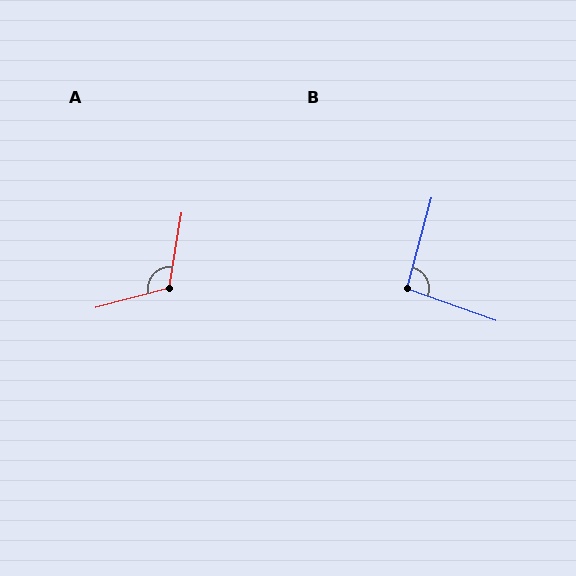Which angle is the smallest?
B, at approximately 95 degrees.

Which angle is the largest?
A, at approximately 114 degrees.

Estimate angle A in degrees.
Approximately 114 degrees.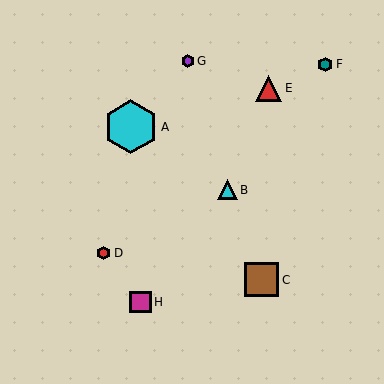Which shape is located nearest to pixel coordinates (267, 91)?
The red triangle (labeled E) at (269, 88) is nearest to that location.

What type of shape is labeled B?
Shape B is a cyan triangle.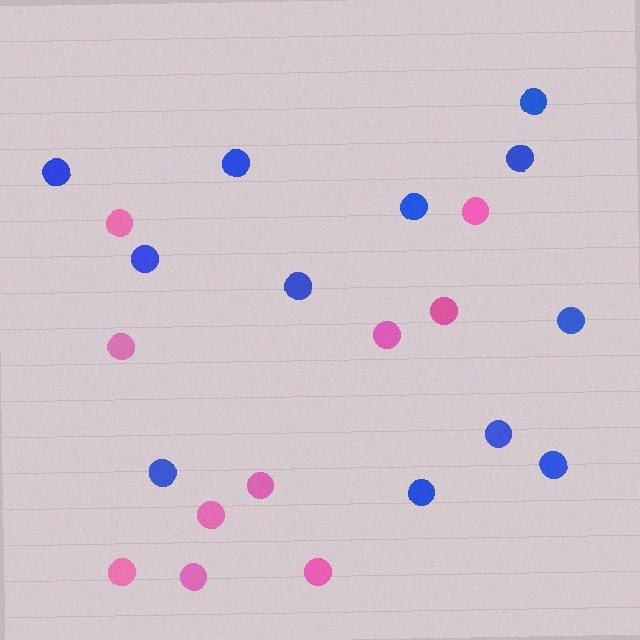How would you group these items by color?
There are 2 groups: one group of pink circles (10) and one group of blue circles (12).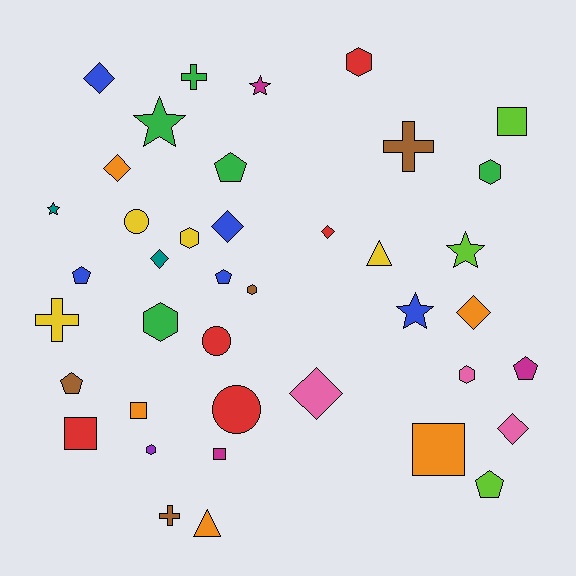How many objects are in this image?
There are 40 objects.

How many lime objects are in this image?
There are 3 lime objects.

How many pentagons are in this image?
There are 6 pentagons.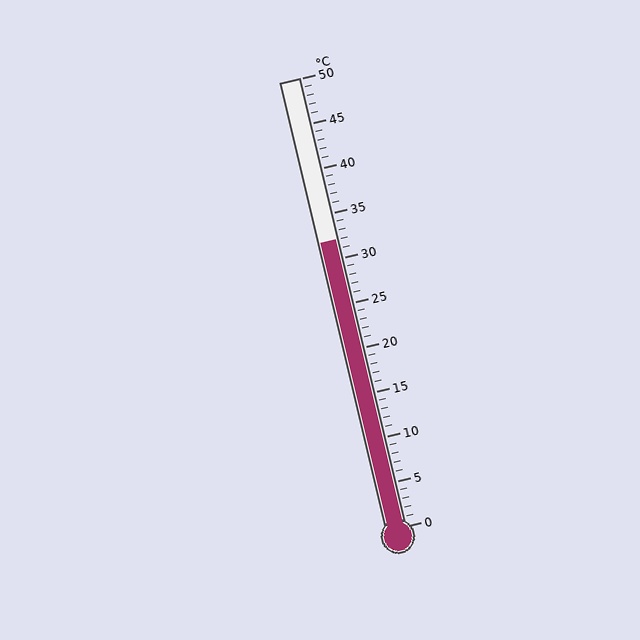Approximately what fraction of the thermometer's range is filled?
The thermometer is filled to approximately 65% of its range.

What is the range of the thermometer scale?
The thermometer scale ranges from 0°C to 50°C.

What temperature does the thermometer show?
The thermometer shows approximately 32°C.